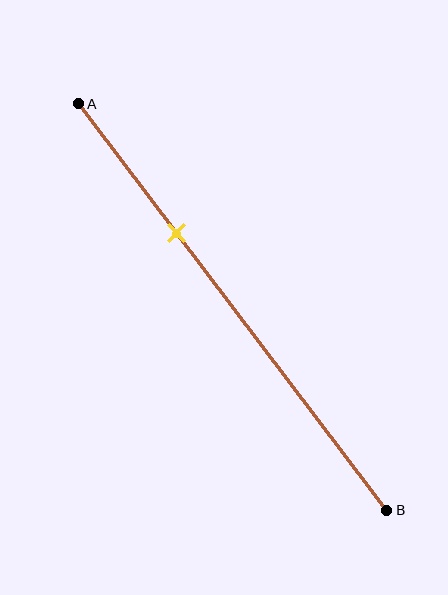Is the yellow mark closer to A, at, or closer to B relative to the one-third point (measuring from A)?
The yellow mark is approximately at the one-third point of segment AB.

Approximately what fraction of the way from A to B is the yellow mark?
The yellow mark is approximately 30% of the way from A to B.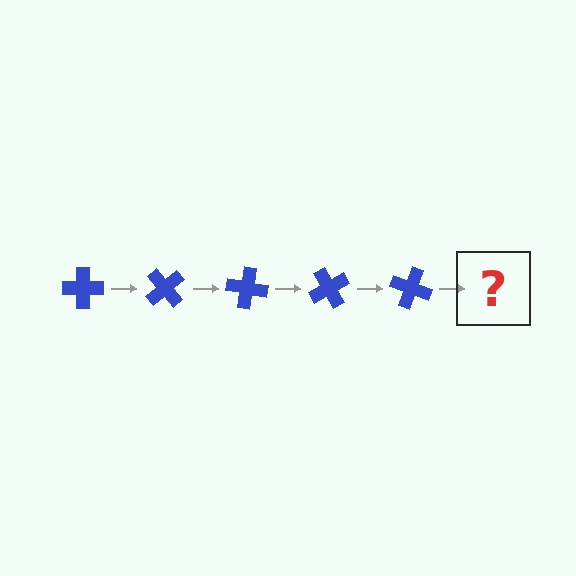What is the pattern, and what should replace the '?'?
The pattern is that the cross rotates 50 degrees each step. The '?' should be a blue cross rotated 250 degrees.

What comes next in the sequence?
The next element should be a blue cross rotated 250 degrees.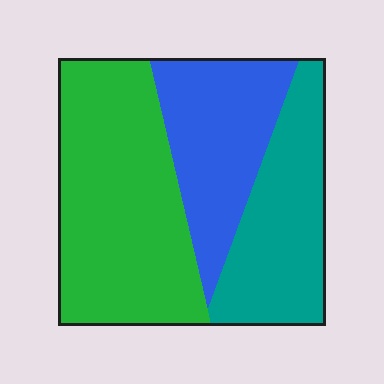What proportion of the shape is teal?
Teal covers 28% of the shape.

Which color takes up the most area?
Green, at roughly 45%.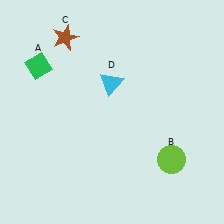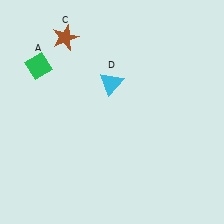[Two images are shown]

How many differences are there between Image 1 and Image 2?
There is 1 difference between the two images.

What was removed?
The lime circle (B) was removed in Image 2.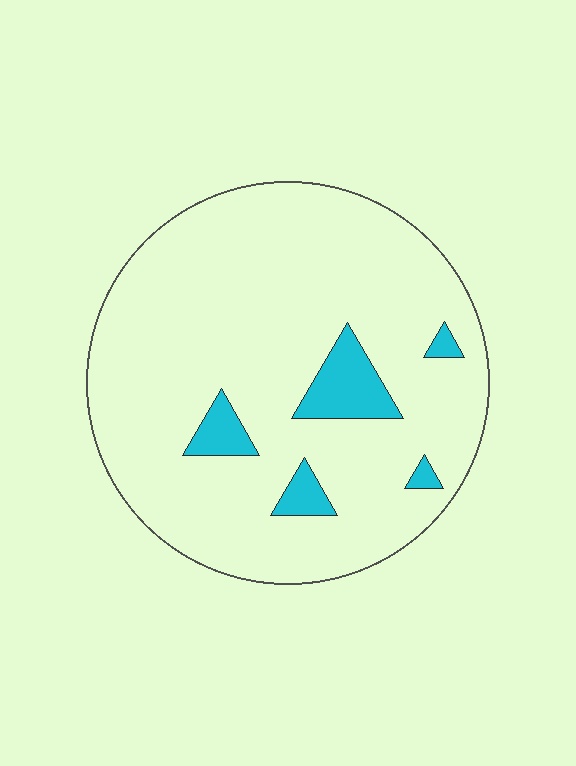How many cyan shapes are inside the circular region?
5.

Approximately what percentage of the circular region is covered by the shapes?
Approximately 10%.